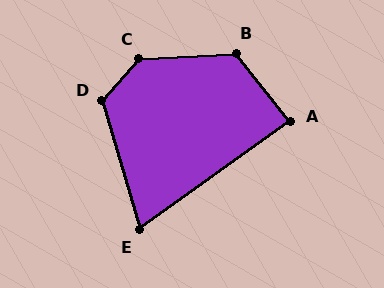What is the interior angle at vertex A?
Approximately 87 degrees (approximately right).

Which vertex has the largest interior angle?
C, at approximately 135 degrees.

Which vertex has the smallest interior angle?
E, at approximately 71 degrees.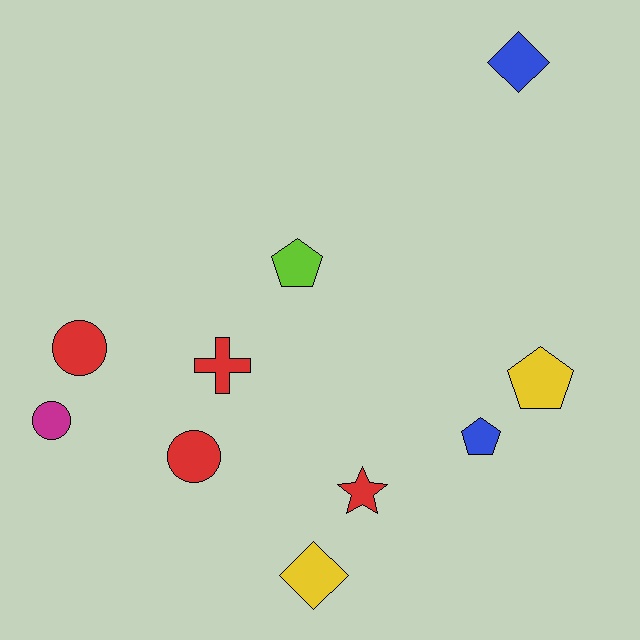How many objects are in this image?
There are 10 objects.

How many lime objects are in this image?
There is 1 lime object.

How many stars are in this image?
There is 1 star.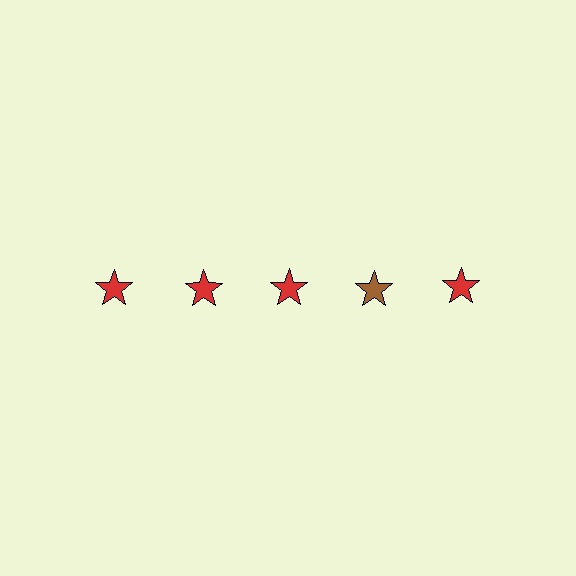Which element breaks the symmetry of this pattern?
The brown star in the top row, second from right column breaks the symmetry. All other shapes are red stars.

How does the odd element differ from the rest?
It has a different color: brown instead of red.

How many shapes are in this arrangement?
There are 5 shapes arranged in a grid pattern.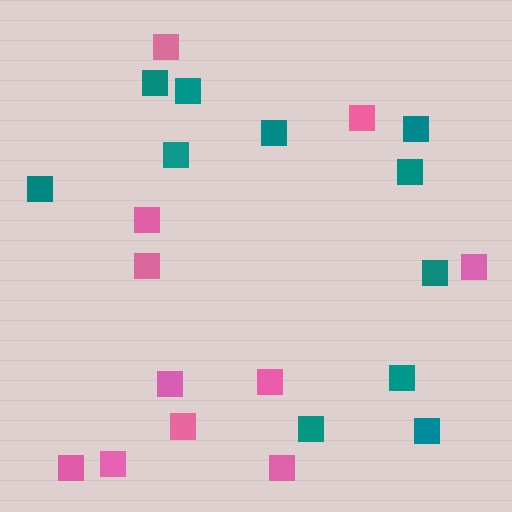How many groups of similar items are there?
There are 2 groups: one group of teal squares (11) and one group of pink squares (11).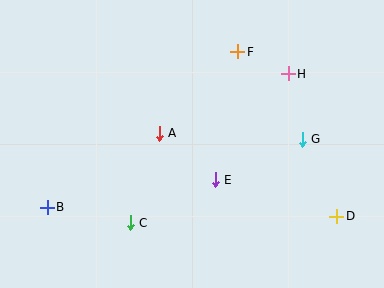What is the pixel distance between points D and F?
The distance between D and F is 192 pixels.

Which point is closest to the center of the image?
Point A at (159, 133) is closest to the center.